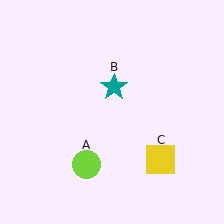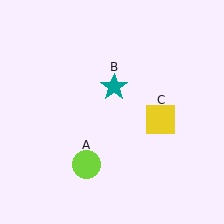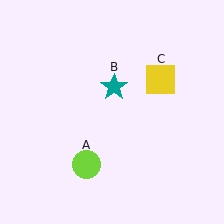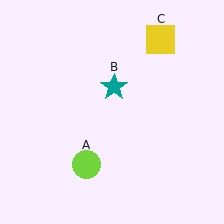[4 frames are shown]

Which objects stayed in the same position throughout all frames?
Lime circle (object A) and teal star (object B) remained stationary.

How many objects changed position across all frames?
1 object changed position: yellow square (object C).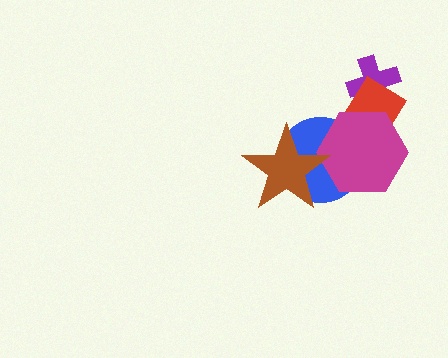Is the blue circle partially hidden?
Yes, it is partially covered by another shape.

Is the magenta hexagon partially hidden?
Yes, it is partially covered by another shape.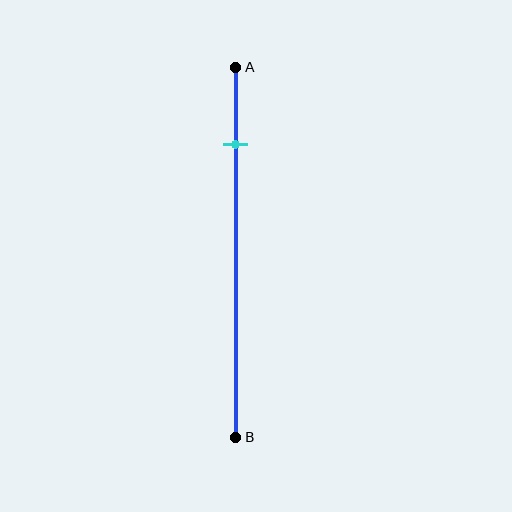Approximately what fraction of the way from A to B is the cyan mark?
The cyan mark is approximately 20% of the way from A to B.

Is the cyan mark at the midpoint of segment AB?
No, the mark is at about 20% from A, not at the 50% midpoint.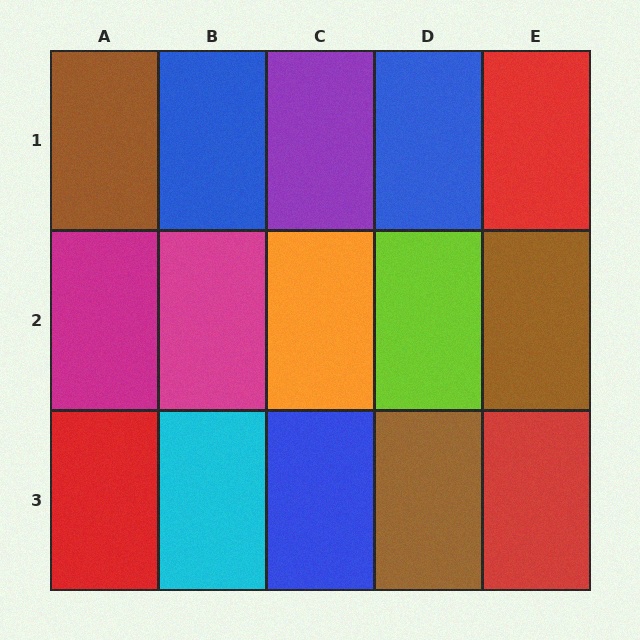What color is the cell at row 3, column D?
Brown.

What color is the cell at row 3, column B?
Cyan.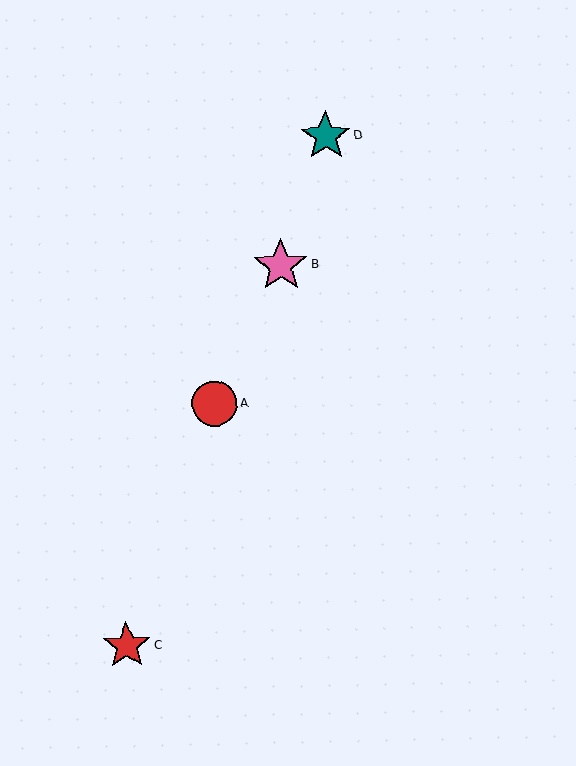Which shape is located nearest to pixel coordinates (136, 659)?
The red star (labeled C) at (127, 646) is nearest to that location.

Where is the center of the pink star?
The center of the pink star is at (281, 266).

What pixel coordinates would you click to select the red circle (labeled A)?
Click at (214, 403) to select the red circle A.